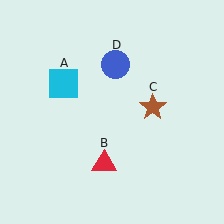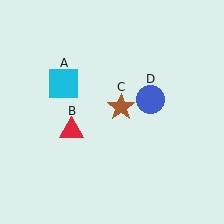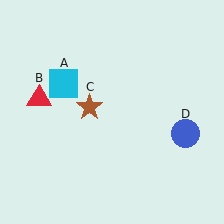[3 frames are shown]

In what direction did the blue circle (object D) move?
The blue circle (object D) moved down and to the right.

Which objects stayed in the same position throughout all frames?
Cyan square (object A) remained stationary.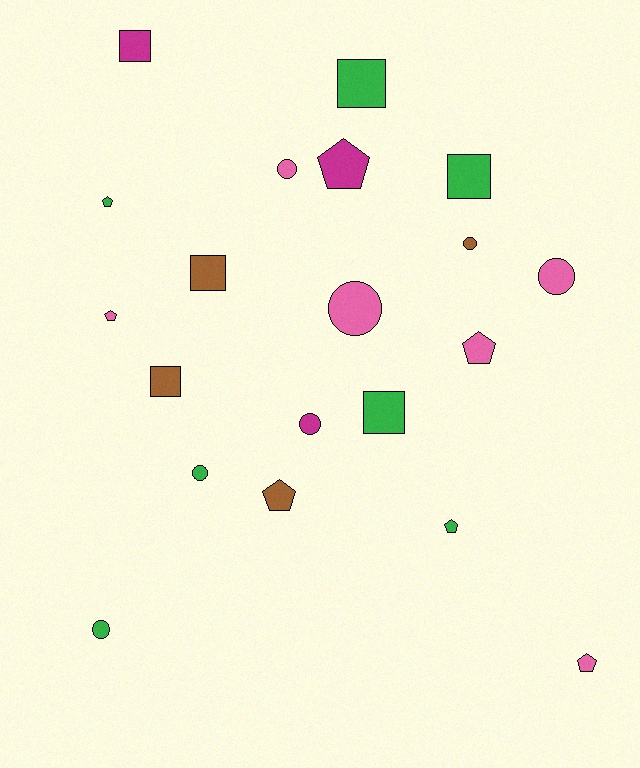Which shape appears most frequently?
Circle, with 7 objects.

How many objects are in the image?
There are 20 objects.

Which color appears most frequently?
Green, with 7 objects.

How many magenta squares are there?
There is 1 magenta square.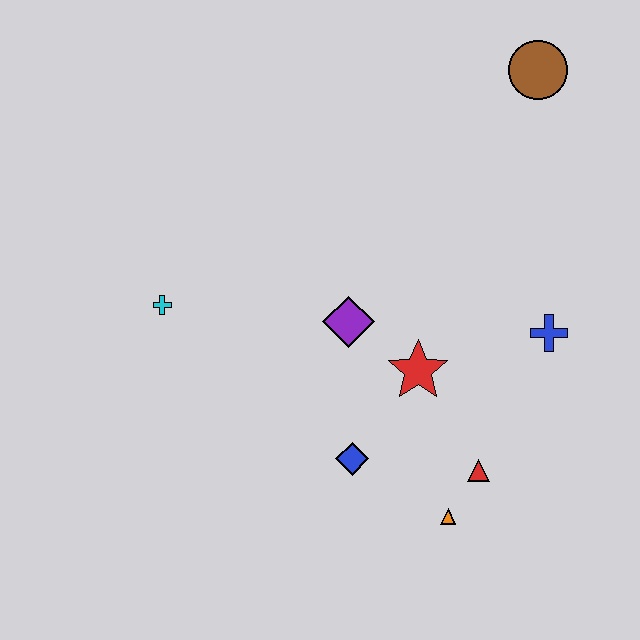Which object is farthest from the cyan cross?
The brown circle is farthest from the cyan cross.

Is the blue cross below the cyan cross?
Yes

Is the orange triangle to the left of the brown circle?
Yes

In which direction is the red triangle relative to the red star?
The red triangle is below the red star.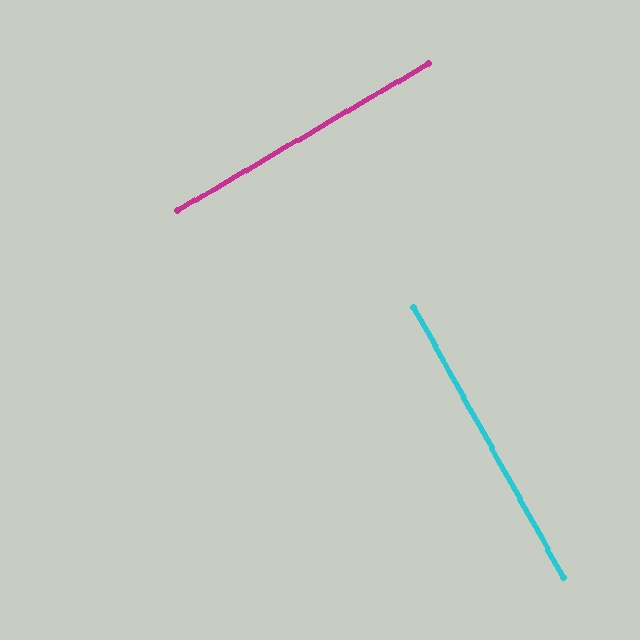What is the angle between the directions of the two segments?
Approximately 89 degrees.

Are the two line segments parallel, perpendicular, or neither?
Perpendicular — they meet at approximately 89°.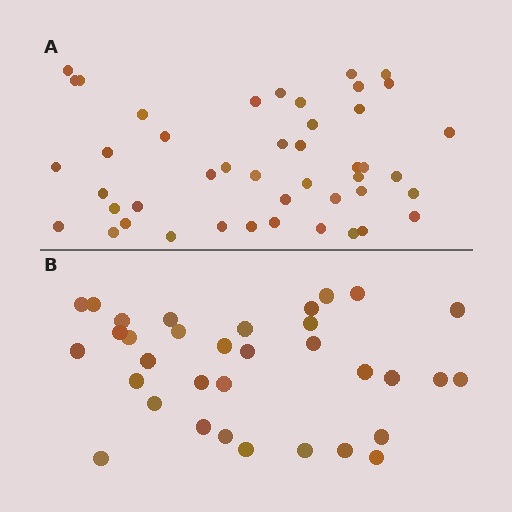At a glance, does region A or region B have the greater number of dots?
Region A (the top region) has more dots.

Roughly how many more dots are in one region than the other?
Region A has roughly 12 or so more dots than region B.